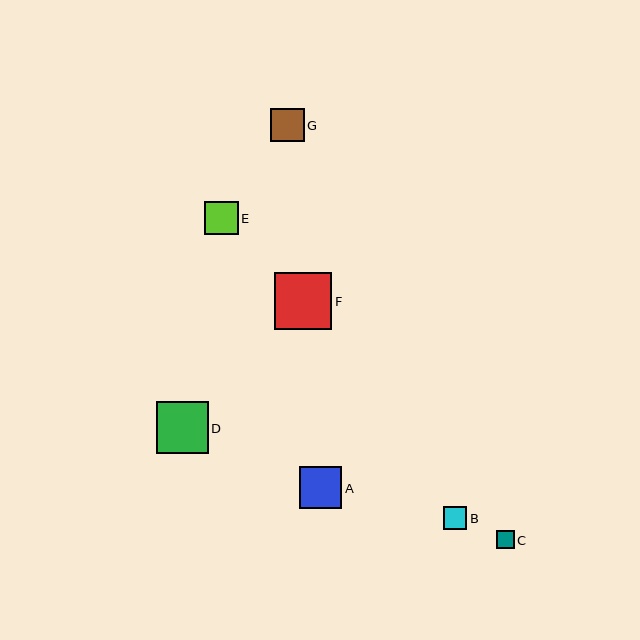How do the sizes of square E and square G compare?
Square E and square G are approximately the same size.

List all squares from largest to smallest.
From largest to smallest: F, D, A, E, G, B, C.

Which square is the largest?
Square F is the largest with a size of approximately 57 pixels.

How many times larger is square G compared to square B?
Square G is approximately 1.4 times the size of square B.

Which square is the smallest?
Square C is the smallest with a size of approximately 18 pixels.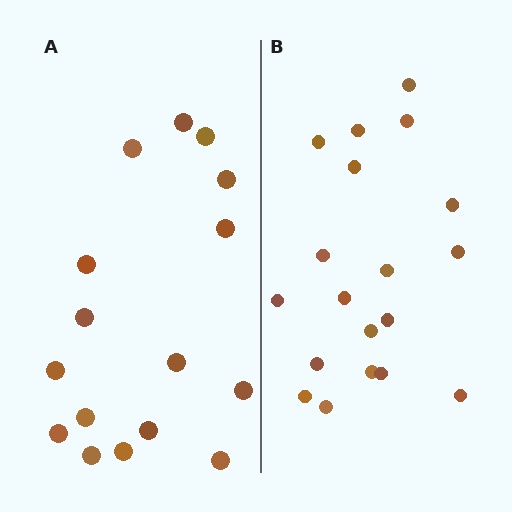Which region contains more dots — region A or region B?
Region B (the right region) has more dots.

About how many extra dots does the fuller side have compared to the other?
Region B has just a few more — roughly 2 or 3 more dots than region A.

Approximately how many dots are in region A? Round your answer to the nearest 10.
About 20 dots. (The exact count is 16, which rounds to 20.)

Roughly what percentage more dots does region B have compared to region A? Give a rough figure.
About 20% more.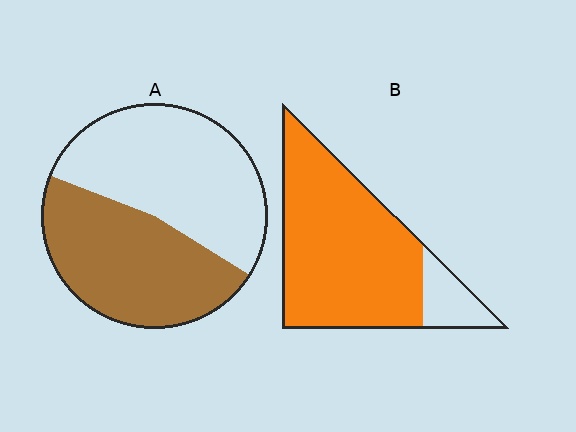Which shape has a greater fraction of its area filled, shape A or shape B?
Shape B.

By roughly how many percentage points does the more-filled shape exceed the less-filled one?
By roughly 40 percentage points (B over A).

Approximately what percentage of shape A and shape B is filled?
A is approximately 45% and B is approximately 85%.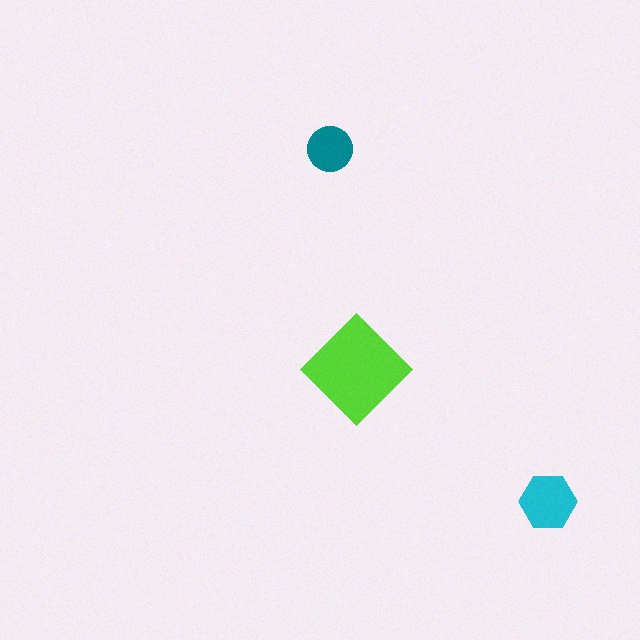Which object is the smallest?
The teal circle.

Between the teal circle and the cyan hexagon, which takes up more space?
The cyan hexagon.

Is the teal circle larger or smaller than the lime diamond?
Smaller.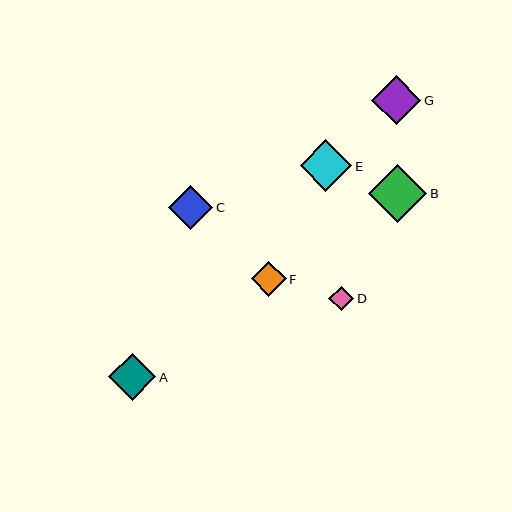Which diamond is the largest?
Diamond B is the largest with a size of approximately 59 pixels.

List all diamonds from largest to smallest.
From largest to smallest: B, E, G, A, C, F, D.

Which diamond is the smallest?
Diamond D is the smallest with a size of approximately 25 pixels.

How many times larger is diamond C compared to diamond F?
Diamond C is approximately 1.3 times the size of diamond F.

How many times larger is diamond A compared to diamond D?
Diamond A is approximately 1.9 times the size of diamond D.